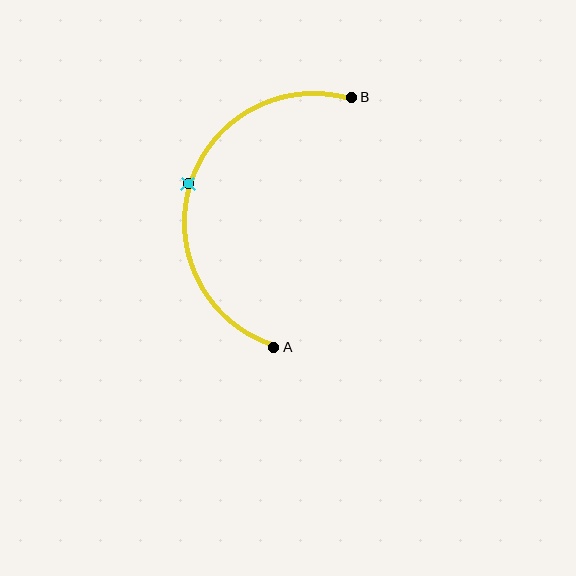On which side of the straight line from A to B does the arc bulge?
The arc bulges to the left of the straight line connecting A and B.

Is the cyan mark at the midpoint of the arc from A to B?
Yes. The cyan mark lies on the arc at equal arc-length from both A and B — it is the arc midpoint.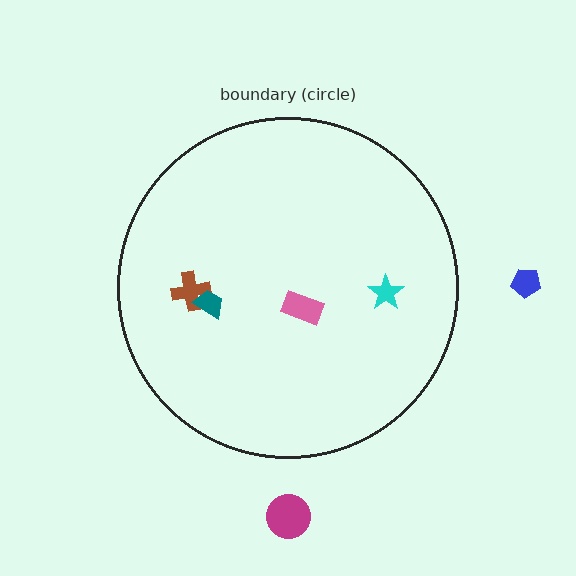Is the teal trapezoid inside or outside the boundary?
Inside.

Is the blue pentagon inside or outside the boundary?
Outside.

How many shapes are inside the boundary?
4 inside, 2 outside.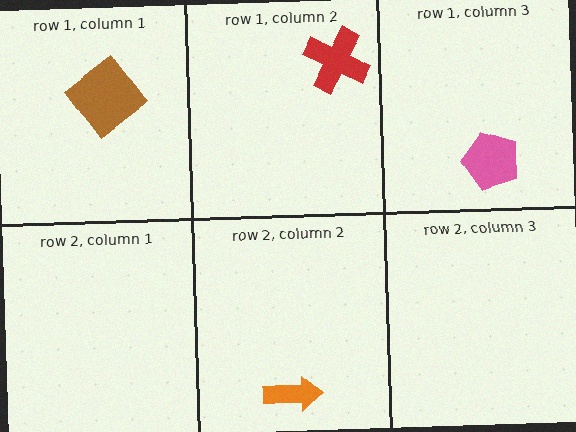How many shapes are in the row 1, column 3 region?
1.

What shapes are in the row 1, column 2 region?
The red cross.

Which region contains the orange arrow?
The row 2, column 2 region.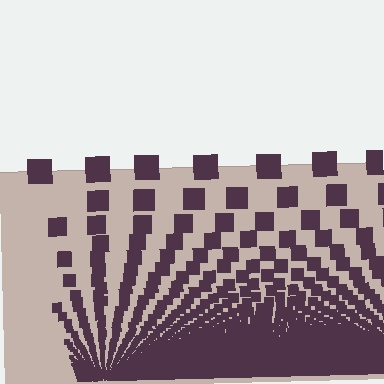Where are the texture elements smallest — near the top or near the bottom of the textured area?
Near the bottom.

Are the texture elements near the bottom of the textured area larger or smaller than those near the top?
Smaller. The gradient is inverted — elements near the bottom are smaller and denser.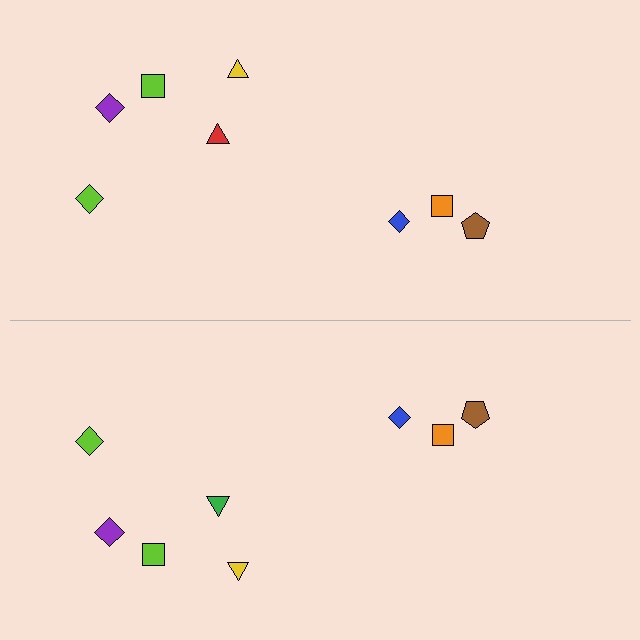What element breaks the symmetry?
The green triangle on the bottom side breaks the symmetry — its mirror counterpart is red.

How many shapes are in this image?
There are 16 shapes in this image.